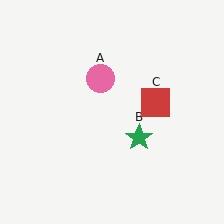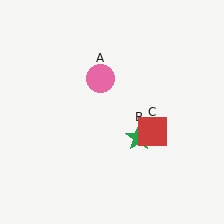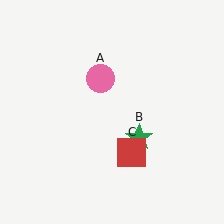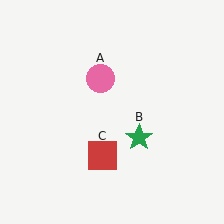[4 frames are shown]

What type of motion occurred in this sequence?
The red square (object C) rotated clockwise around the center of the scene.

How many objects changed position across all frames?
1 object changed position: red square (object C).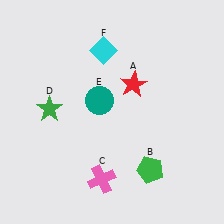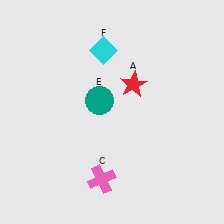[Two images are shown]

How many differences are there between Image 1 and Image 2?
There are 2 differences between the two images.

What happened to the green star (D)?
The green star (D) was removed in Image 2. It was in the top-left area of Image 1.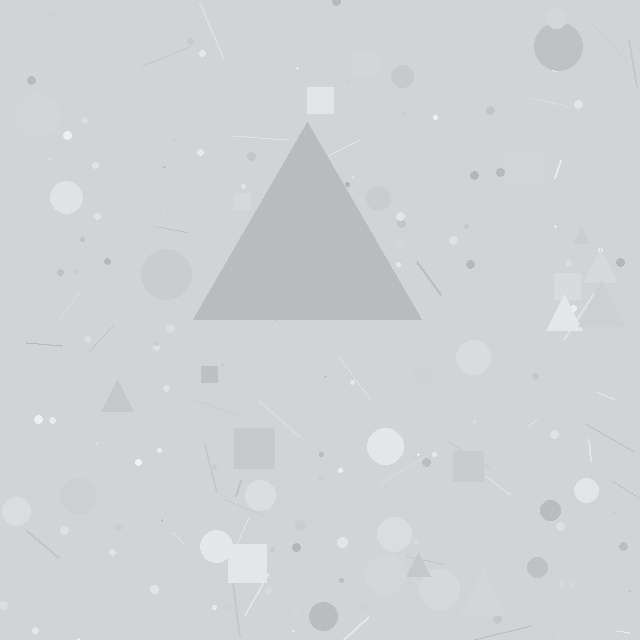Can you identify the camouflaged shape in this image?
The camouflaged shape is a triangle.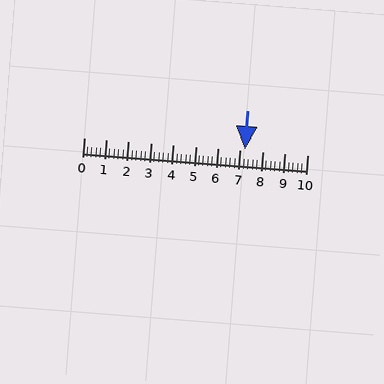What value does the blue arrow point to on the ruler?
The blue arrow points to approximately 7.2.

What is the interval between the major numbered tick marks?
The major tick marks are spaced 1 units apart.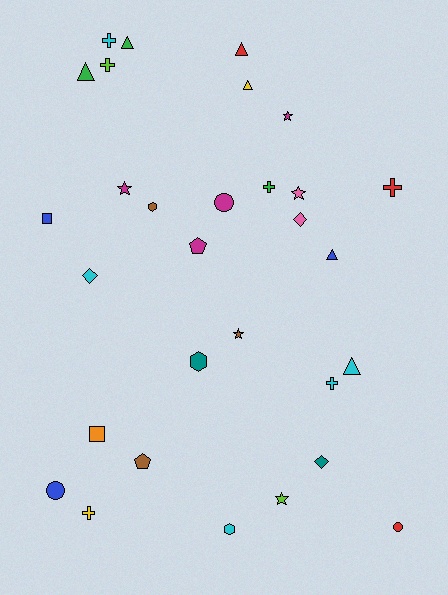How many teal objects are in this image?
There are 2 teal objects.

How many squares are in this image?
There are 2 squares.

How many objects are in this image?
There are 30 objects.